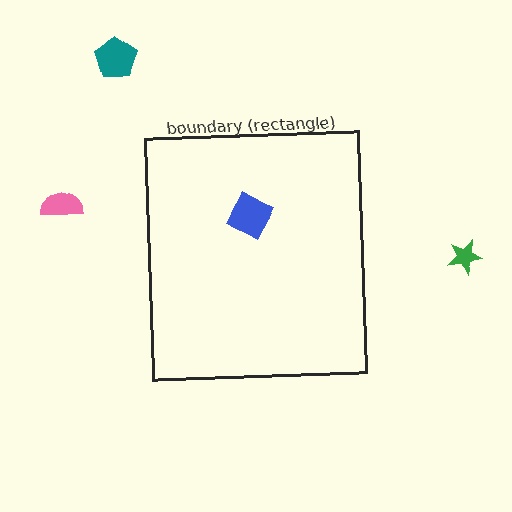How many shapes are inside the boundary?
1 inside, 3 outside.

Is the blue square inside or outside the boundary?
Inside.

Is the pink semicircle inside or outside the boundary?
Outside.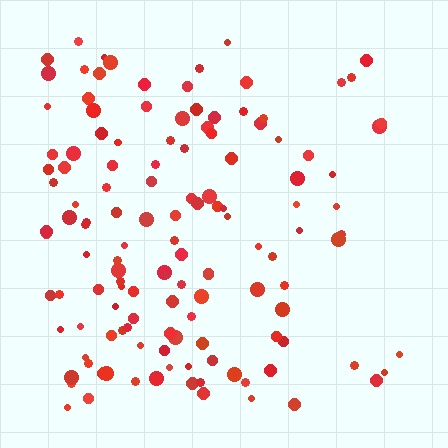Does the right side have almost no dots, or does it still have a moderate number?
Still a moderate number, just noticeably fewer than the left.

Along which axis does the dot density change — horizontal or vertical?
Horizontal.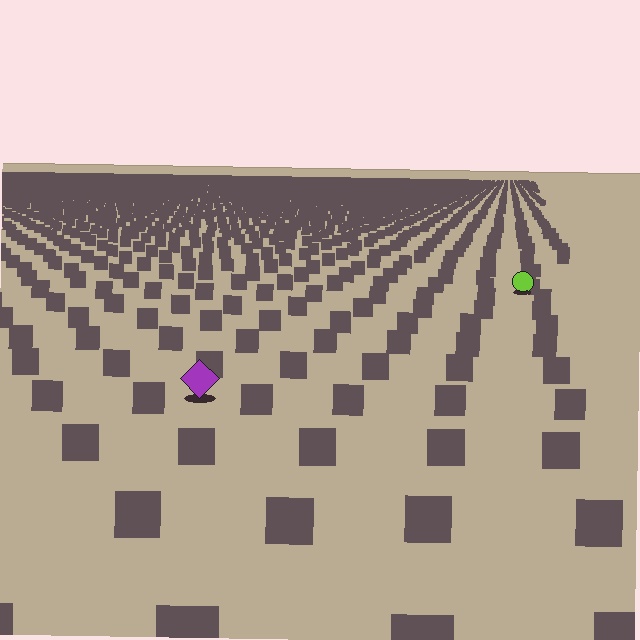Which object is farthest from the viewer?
The lime circle is farthest from the viewer. It appears smaller and the ground texture around it is denser.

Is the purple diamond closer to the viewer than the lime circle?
Yes. The purple diamond is closer — you can tell from the texture gradient: the ground texture is coarser near it.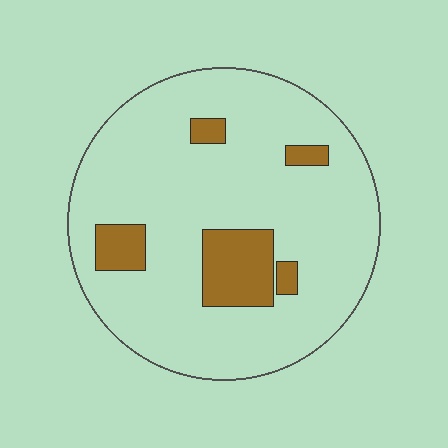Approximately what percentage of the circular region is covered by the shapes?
Approximately 15%.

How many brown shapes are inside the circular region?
5.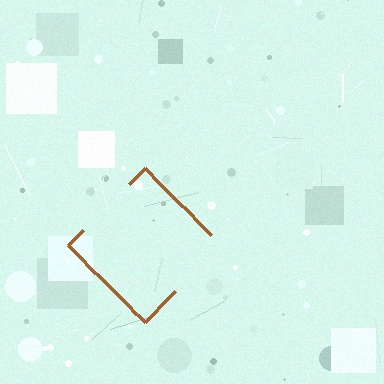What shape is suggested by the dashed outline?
The dashed outline suggests a diamond.